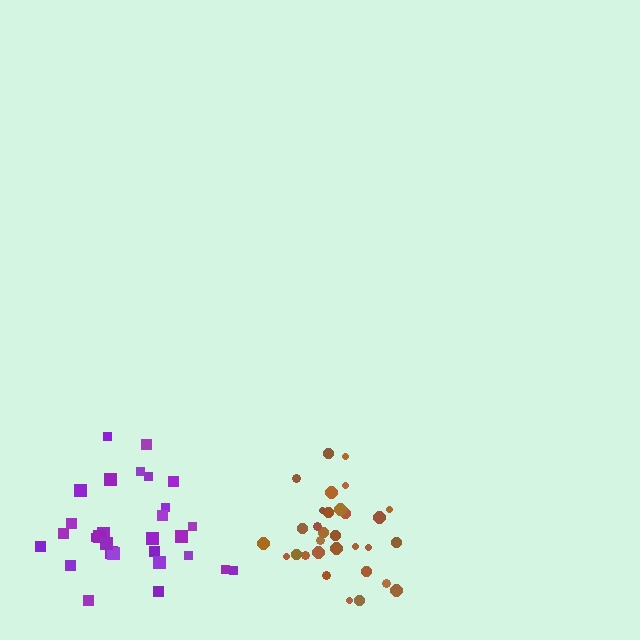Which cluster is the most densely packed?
Brown.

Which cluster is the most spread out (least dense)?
Purple.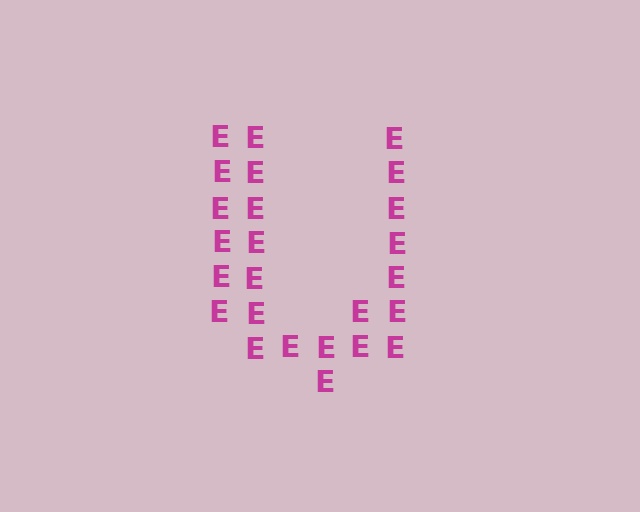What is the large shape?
The large shape is the letter U.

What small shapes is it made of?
It is made of small letter E's.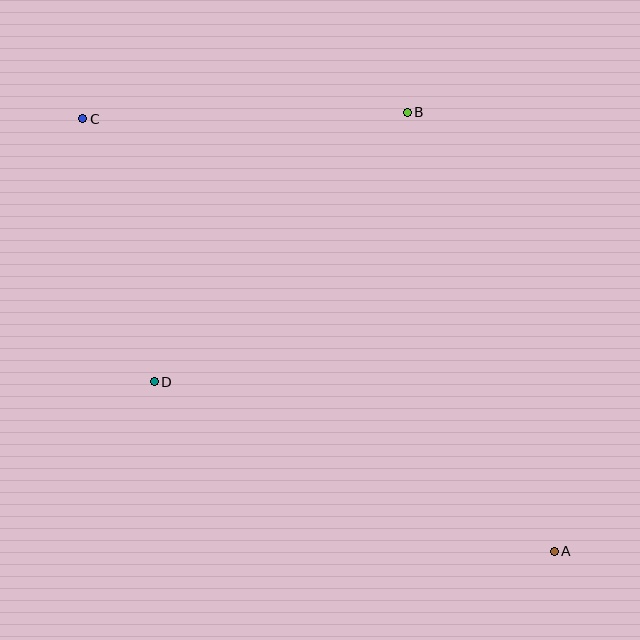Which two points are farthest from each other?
Points A and C are farthest from each other.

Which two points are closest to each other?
Points C and D are closest to each other.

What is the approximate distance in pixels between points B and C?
The distance between B and C is approximately 325 pixels.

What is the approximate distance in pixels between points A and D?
The distance between A and D is approximately 435 pixels.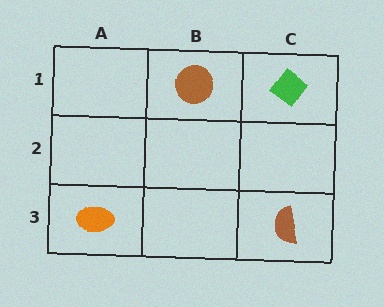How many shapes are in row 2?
0 shapes.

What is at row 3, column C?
A brown semicircle.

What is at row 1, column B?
A brown circle.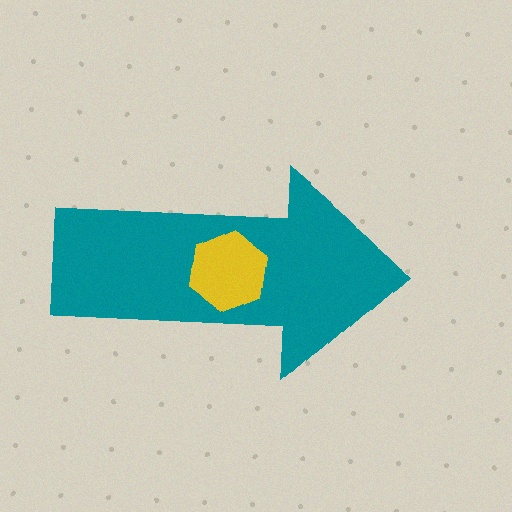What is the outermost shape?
The teal arrow.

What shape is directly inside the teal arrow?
The yellow hexagon.